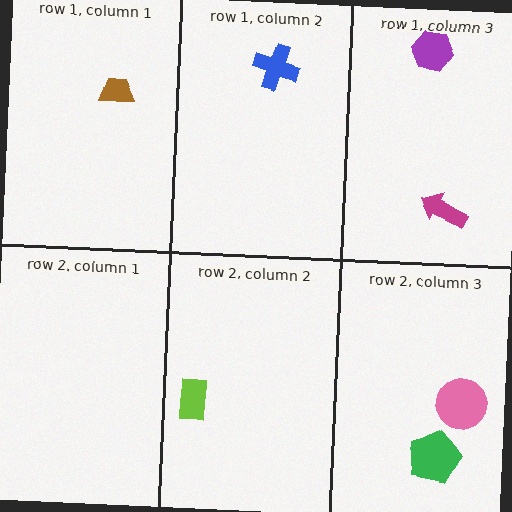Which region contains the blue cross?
The row 1, column 2 region.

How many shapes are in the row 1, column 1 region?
1.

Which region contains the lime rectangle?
The row 2, column 2 region.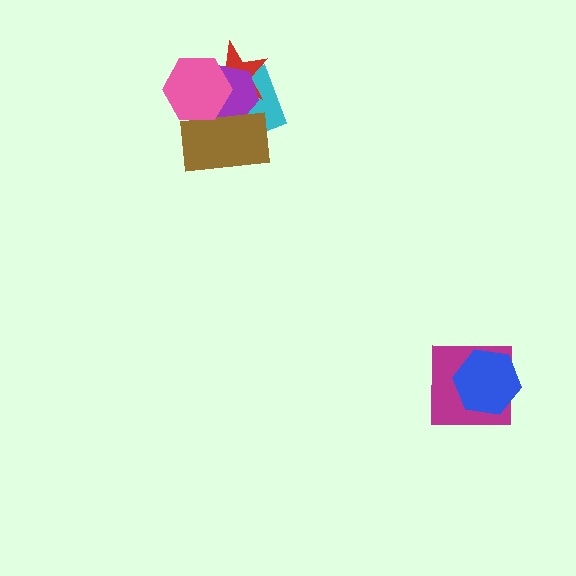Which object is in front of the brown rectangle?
The pink hexagon is in front of the brown rectangle.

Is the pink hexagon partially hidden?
No, no other shape covers it.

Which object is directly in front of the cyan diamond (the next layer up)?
The red star is directly in front of the cyan diamond.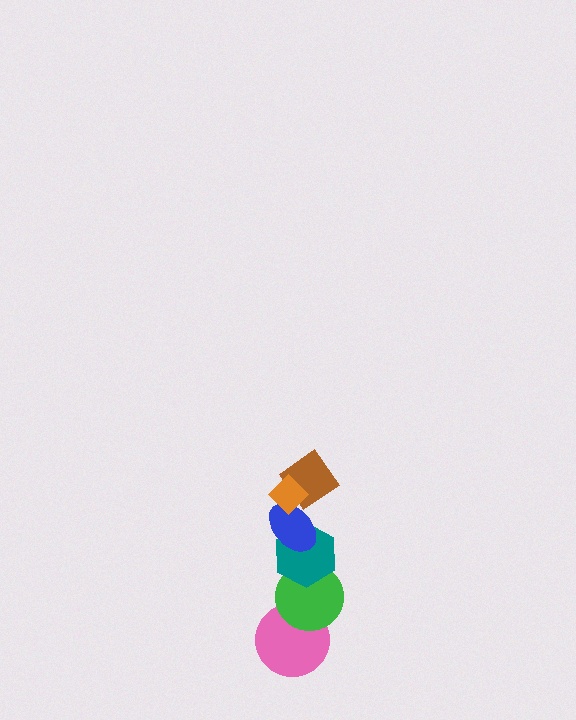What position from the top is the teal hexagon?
The teal hexagon is 4th from the top.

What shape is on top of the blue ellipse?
The brown diamond is on top of the blue ellipse.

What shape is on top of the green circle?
The teal hexagon is on top of the green circle.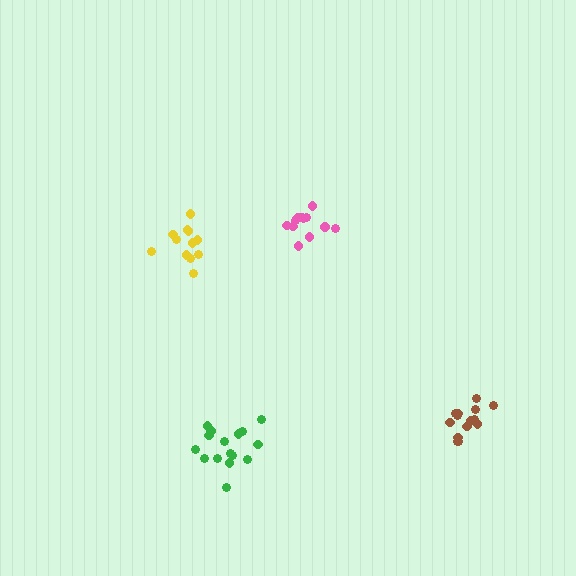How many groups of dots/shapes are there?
There are 4 groups.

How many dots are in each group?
Group 1: 12 dots, Group 2: 14 dots, Group 3: 16 dots, Group 4: 12 dots (54 total).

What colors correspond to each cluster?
The clusters are colored: yellow, brown, green, pink.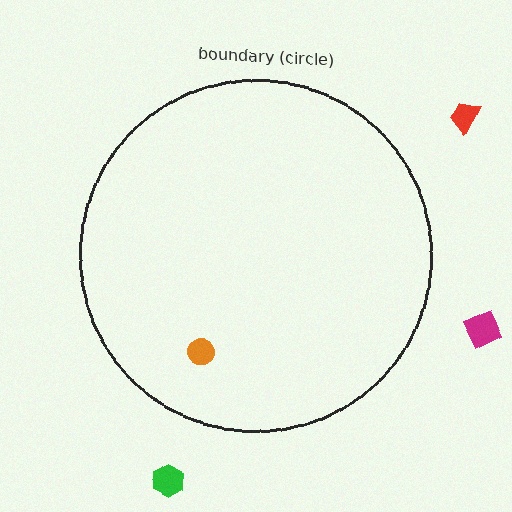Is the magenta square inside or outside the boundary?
Outside.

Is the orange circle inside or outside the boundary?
Inside.